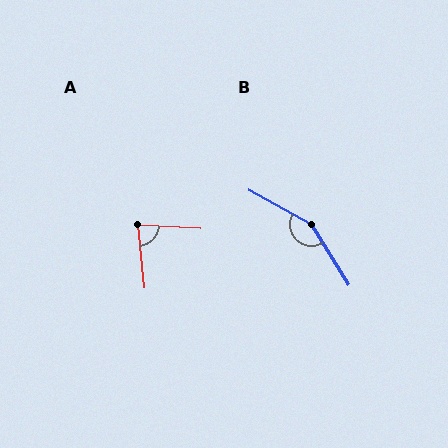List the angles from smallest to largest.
A (81°), B (150°).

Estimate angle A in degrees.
Approximately 81 degrees.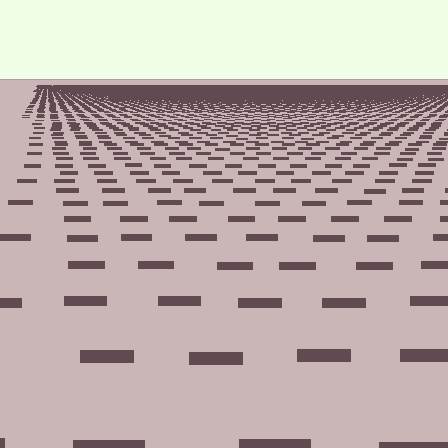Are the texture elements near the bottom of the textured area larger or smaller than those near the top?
Larger. Near the bottom, elements are closer to the viewer and appear at a bigger on-screen size.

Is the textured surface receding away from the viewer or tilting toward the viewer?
The surface is receding away from the viewer. Texture elements get smaller and denser toward the top.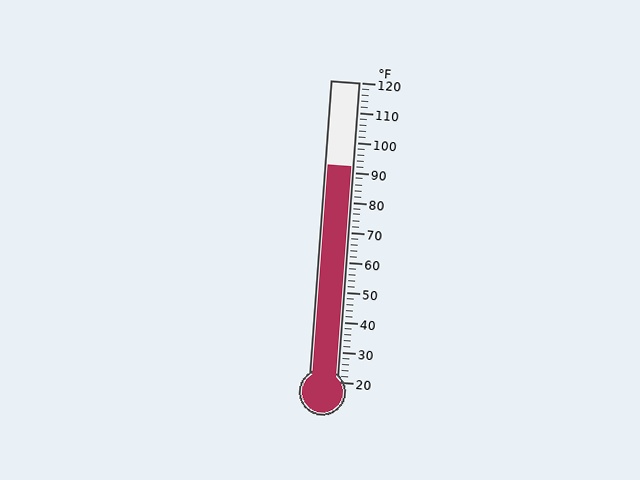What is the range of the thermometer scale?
The thermometer scale ranges from 20°F to 120°F.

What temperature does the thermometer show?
The thermometer shows approximately 92°F.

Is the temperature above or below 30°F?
The temperature is above 30°F.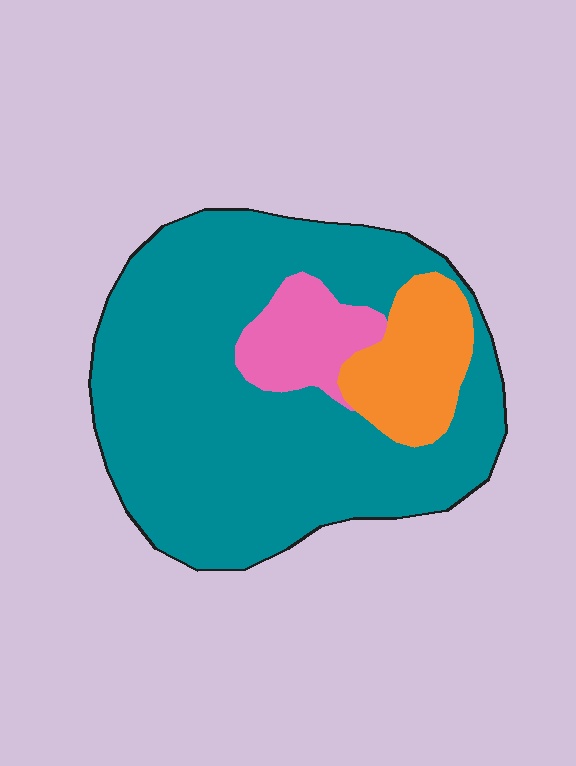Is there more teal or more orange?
Teal.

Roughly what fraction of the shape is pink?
Pink takes up less than a sixth of the shape.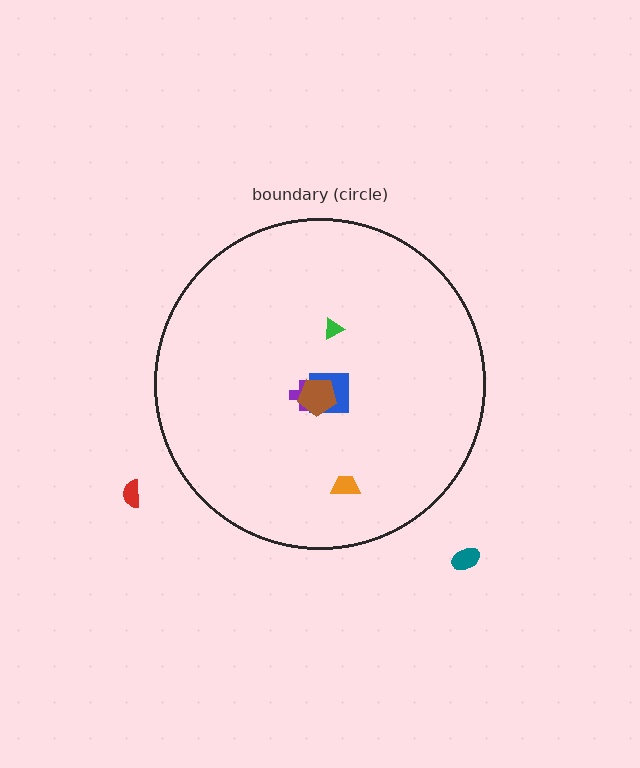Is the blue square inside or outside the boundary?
Inside.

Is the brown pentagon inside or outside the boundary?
Inside.